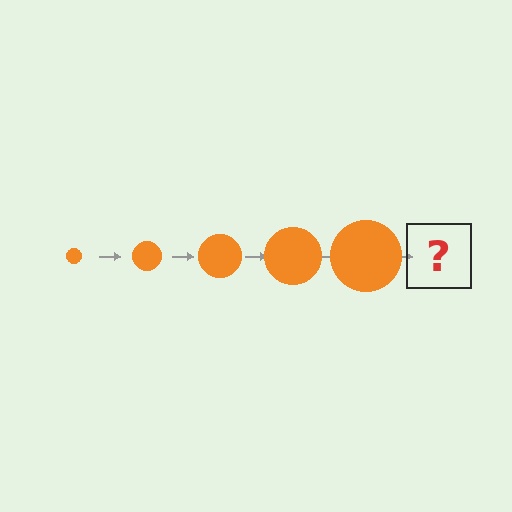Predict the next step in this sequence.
The next step is an orange circle, larger than the previous one.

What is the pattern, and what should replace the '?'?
The pattern is that the circle gets progressively larger each step. The '?' should be an orange circle, larger than the previous one.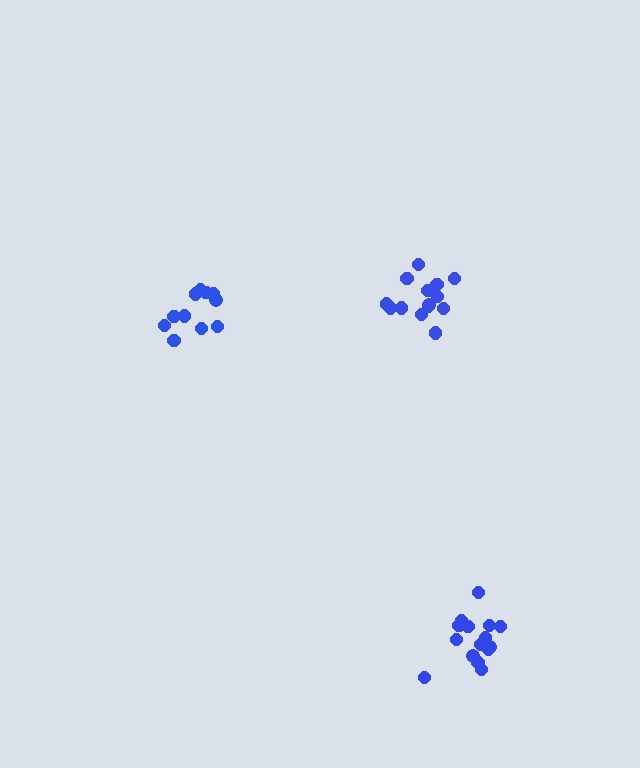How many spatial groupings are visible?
There are 3 spatial groupings.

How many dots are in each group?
Group 1: 11 dots, Group 2: 14 dots, Group 3: 15 dots (40 total).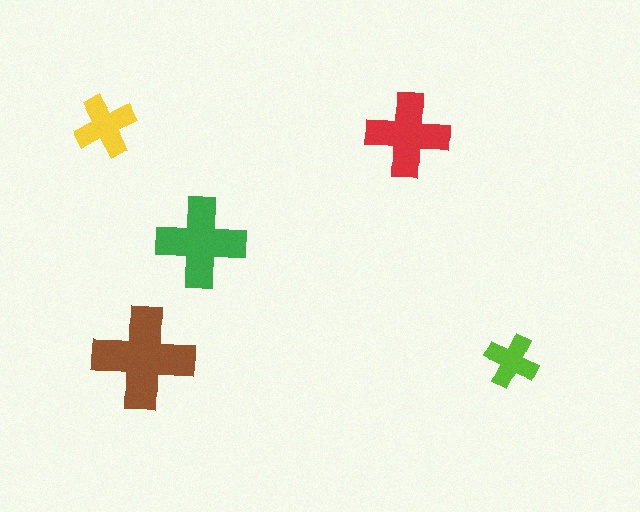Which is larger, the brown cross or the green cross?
The brown one.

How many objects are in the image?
There are 5 objects in the image.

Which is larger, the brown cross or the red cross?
The brown one.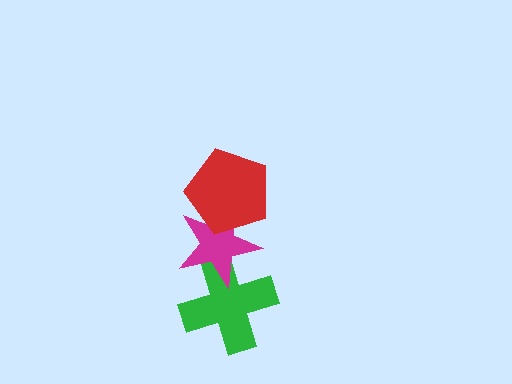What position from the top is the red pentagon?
The red pentagon is 1st from the top.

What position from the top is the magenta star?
The magenta star is 2nd from the top.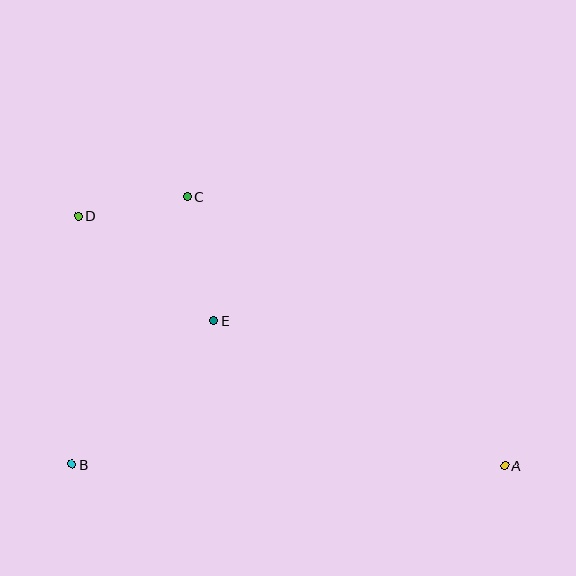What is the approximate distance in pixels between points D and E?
The distance between D and E is approximately 172 pixels.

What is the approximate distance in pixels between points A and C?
The distance between A and C is approximately 416 pixels.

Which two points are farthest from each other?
Points A and D are farthest from each other.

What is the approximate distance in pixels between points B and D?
The distance between B and D is approximately 248 pixels.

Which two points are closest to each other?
Points C and D are closest to each other.